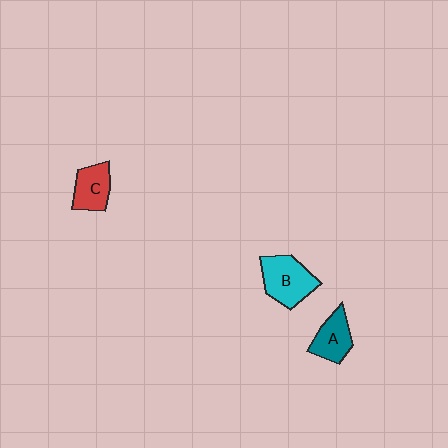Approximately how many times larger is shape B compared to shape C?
Approximately 1.4 times.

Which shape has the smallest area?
Shape C (red).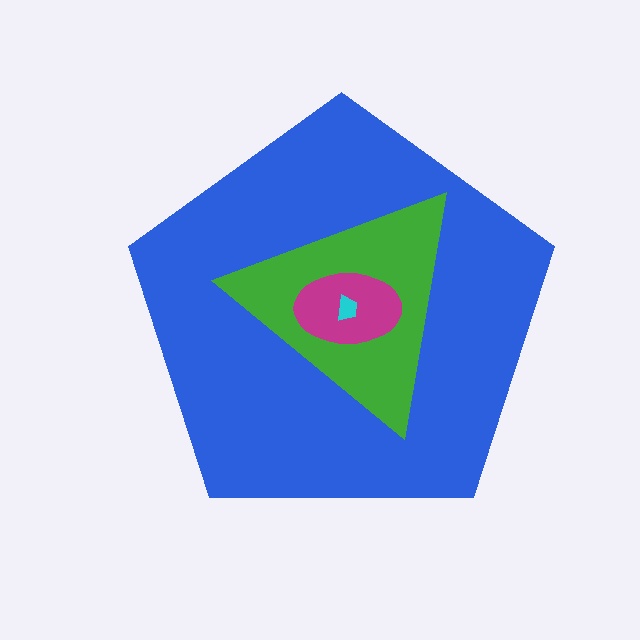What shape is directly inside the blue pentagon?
The green triangle.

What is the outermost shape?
The blue pentagon.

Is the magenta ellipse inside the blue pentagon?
Yes.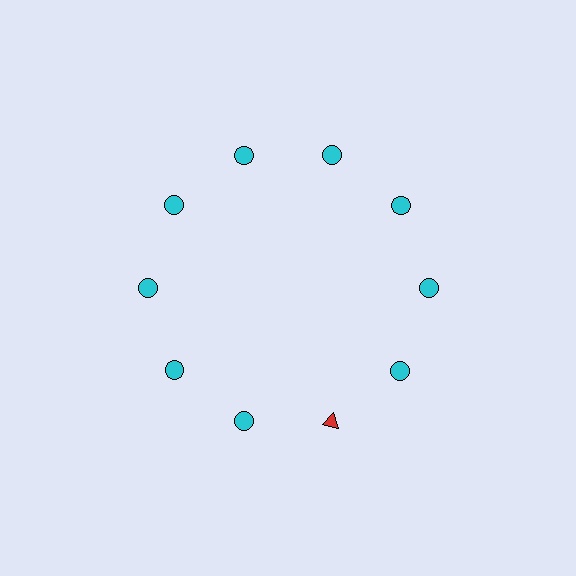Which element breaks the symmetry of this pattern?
The red triangle at roughly the 5 o'clock position breaks the symmetry. All other shapes are cyan circles.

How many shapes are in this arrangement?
There are 10 shapes arranged in a ring pattern.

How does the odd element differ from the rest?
It differs in both color (red instead of cyan) and shape (triangle instead of circle).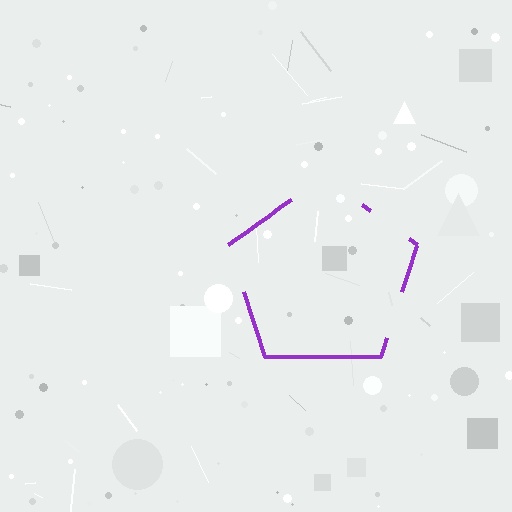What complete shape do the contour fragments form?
The contour fragments form a pentagon.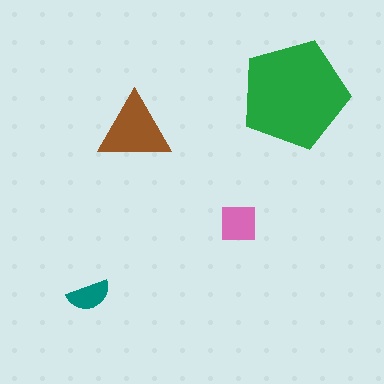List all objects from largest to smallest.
The green pentagon, the brown triangle, the pink square, the teal semicircle.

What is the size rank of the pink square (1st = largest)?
3rd.